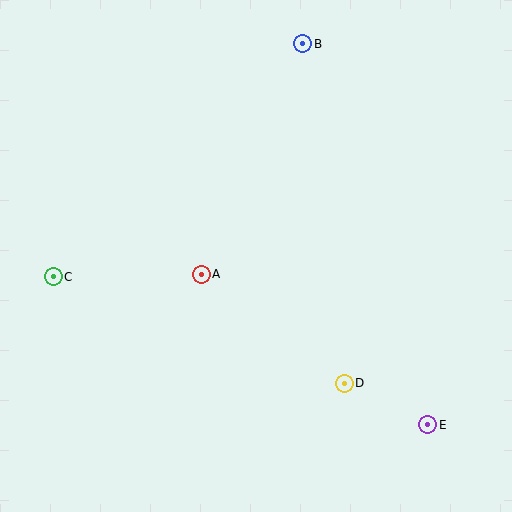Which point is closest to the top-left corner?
Point C is closest to the top-left corner.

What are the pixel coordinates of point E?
Point E is at (428, 425).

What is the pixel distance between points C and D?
The distance between C and D is 310 pixels.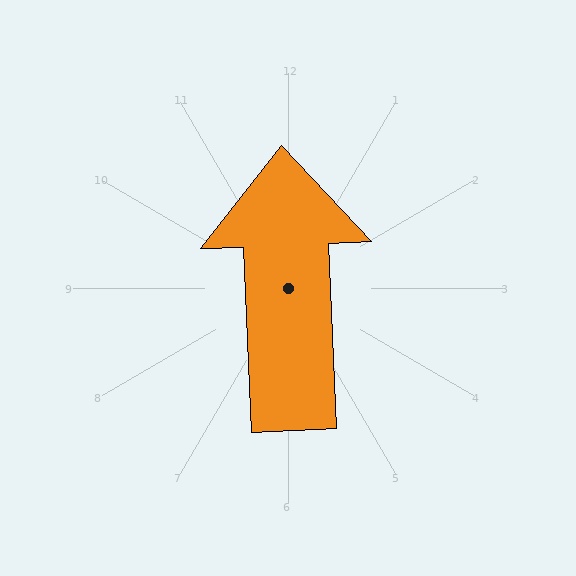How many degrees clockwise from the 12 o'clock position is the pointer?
Approximately 358 degrees.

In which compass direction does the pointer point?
North.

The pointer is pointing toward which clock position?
Roughly 12 o'clock.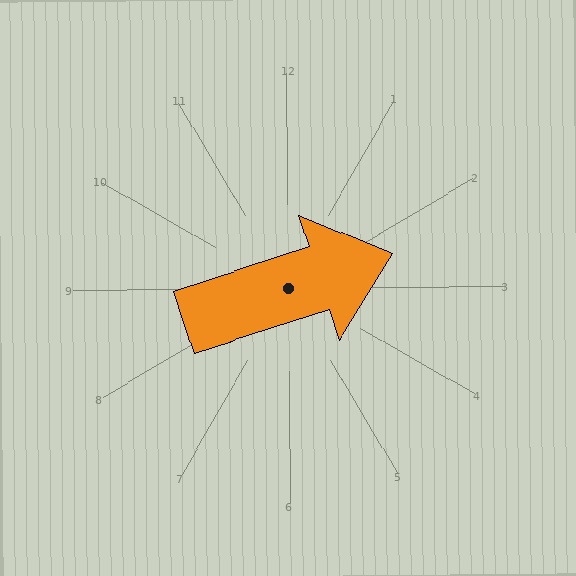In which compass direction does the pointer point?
East.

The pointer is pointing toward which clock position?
Roughly 2 o'clock.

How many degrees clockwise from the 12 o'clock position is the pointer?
Approximately 72 degrees.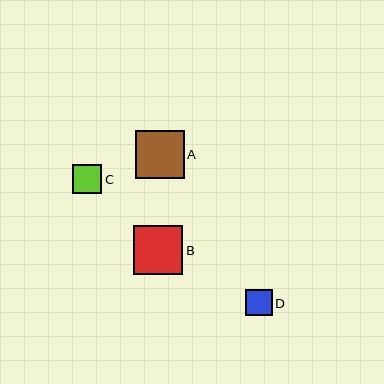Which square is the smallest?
Square D is the smallest with a size of approximately 27 pixels.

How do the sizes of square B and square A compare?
Square B and square A are approximately the same size.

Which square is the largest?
Square B is the largest with a size of approximately 49 pixels.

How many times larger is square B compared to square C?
Square B is approximately 1.7 times the size of square C.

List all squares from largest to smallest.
From largest to smallest: B, A, C, D.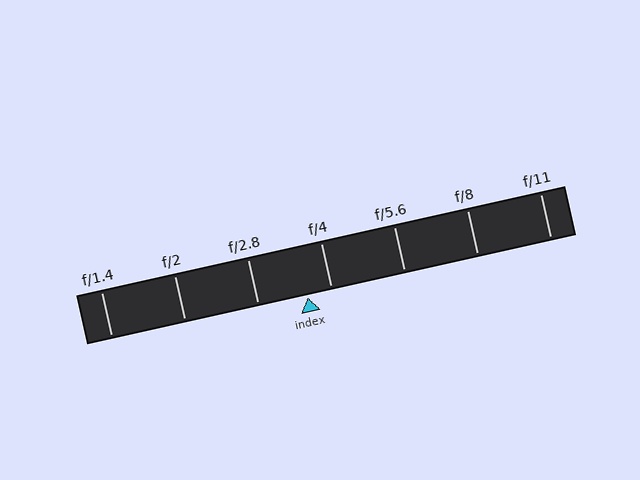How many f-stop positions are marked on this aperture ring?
There are 7 f-stop positions marked.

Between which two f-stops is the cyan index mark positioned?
The index mark is between f/2.8 and f/4.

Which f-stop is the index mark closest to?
The index mark is closest to f/4.